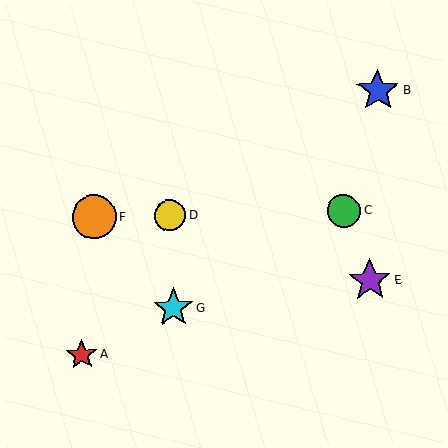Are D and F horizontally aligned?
Yes, both are at y≈215.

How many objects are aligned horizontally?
3 objects (C, D, F) are aligned horizontally.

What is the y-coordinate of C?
Object C is at y≈211.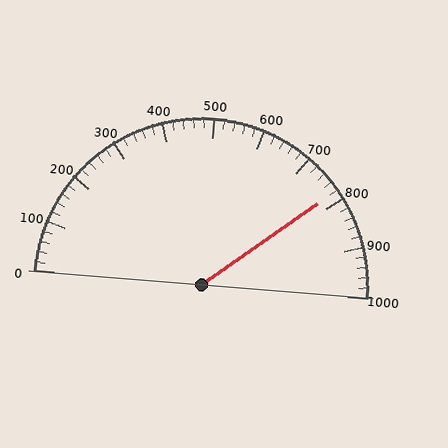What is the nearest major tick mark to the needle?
The nearest major tick mark is 800.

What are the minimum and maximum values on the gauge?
The gauge ranges from 0 to 1000.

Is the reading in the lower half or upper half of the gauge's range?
The reading is in the upper half of the range (0 to 1000).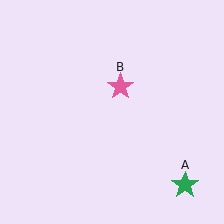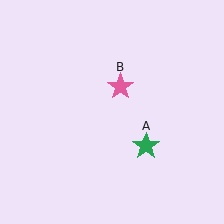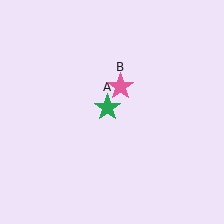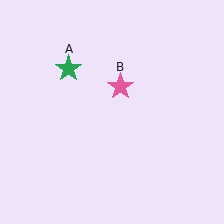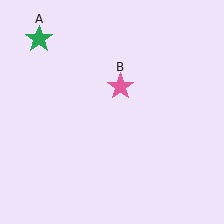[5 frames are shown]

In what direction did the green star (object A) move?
The green star (object A) moved up and to the left.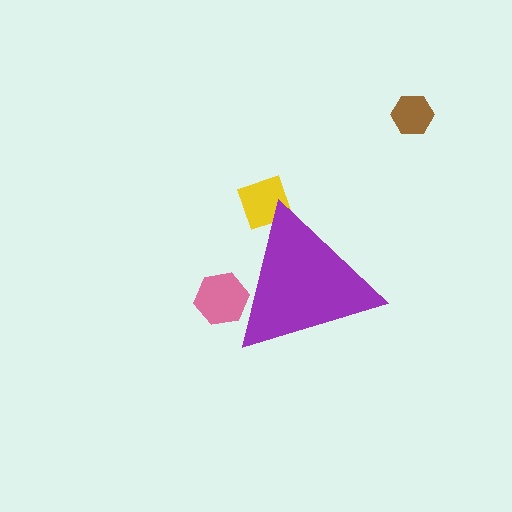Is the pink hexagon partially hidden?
Yes, the pink hexagon is partially hidden behind the purple triangle.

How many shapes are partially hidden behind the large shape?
2 shapes are partially hidden.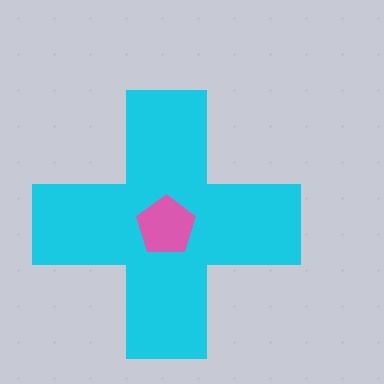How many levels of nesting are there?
2.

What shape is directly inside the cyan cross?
The pink pentagon.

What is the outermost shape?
The cyan cross.